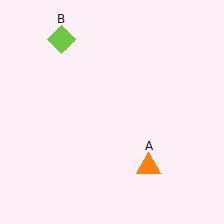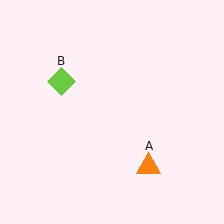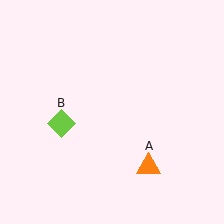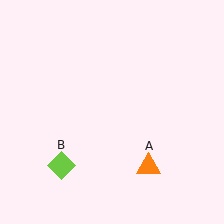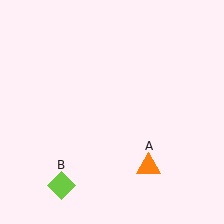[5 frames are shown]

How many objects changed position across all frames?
1 object changed position: lime diamond (object B).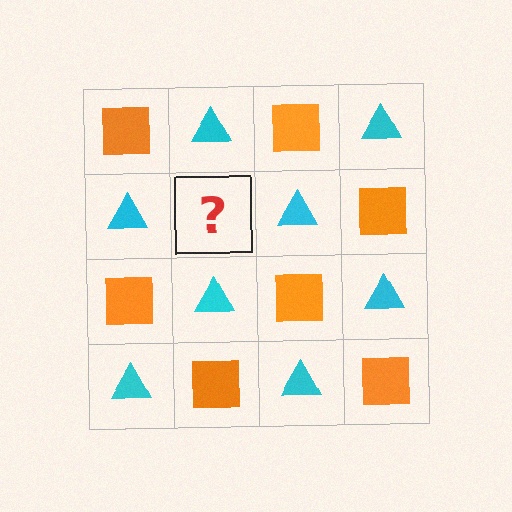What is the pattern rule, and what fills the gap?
The rule is that it alternates orange square and cyan triangle in a checkerboard pattern. The gap should be filled with an orange square.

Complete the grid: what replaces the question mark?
The question mark should be replaced with an orange square.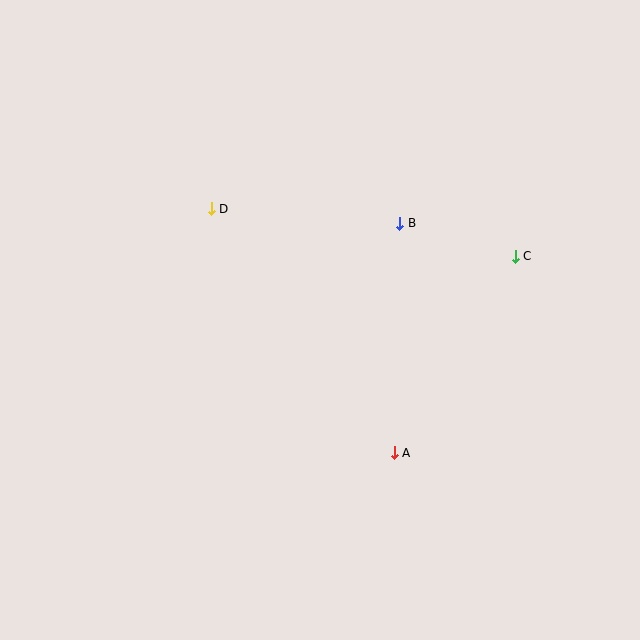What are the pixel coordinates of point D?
Point D is at (211, 209).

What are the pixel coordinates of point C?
Point C is at (515, 256).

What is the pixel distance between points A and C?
The distance between A and C is 231 pixels.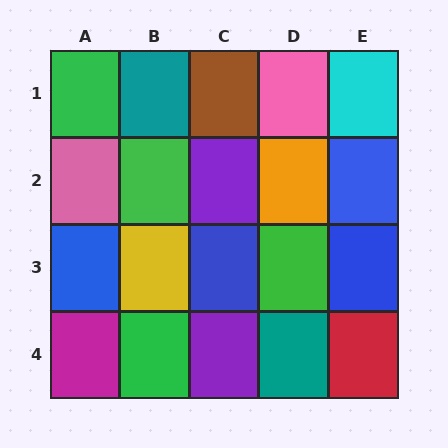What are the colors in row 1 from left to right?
Green, teal, brown, pink, cyan.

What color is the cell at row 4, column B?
Green.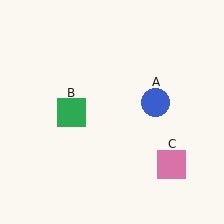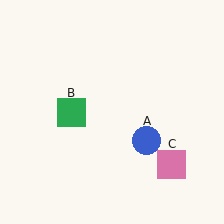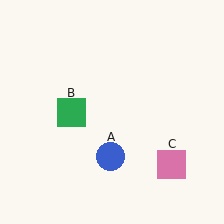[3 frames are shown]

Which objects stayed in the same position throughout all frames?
Green square (object B) and pink square (object C) remained stationary.